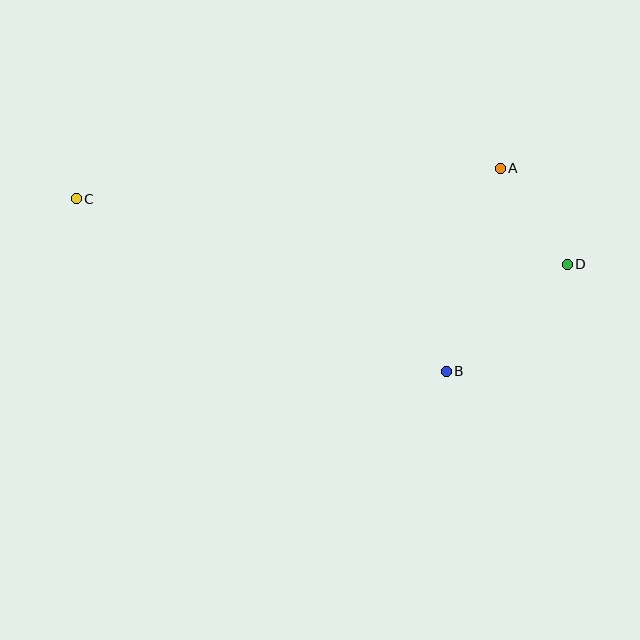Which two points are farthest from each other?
Points C and D are farthest from each other.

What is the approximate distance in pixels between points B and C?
The distance between B and C is approximately 408 pixels.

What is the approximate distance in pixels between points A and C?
The distance between A and C is approximately 425 pixels.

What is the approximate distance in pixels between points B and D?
The distance between B and D is approximately 161 pixels.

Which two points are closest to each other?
Points A and D are closest to each other.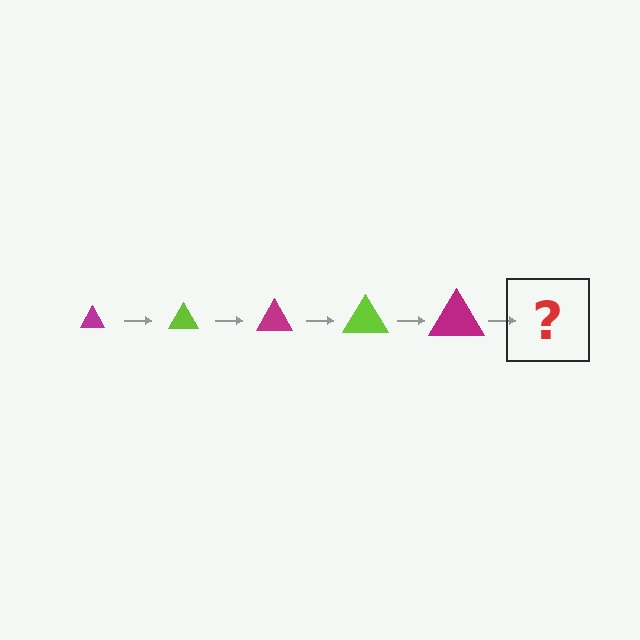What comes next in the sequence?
The next element should be a lime triangle, larger than the previous one.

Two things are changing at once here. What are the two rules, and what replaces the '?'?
The two rules are that the triangle grows larger each step and the color cycles through magenta and lime. The '?' should be a lime triangle, larger than the previous one.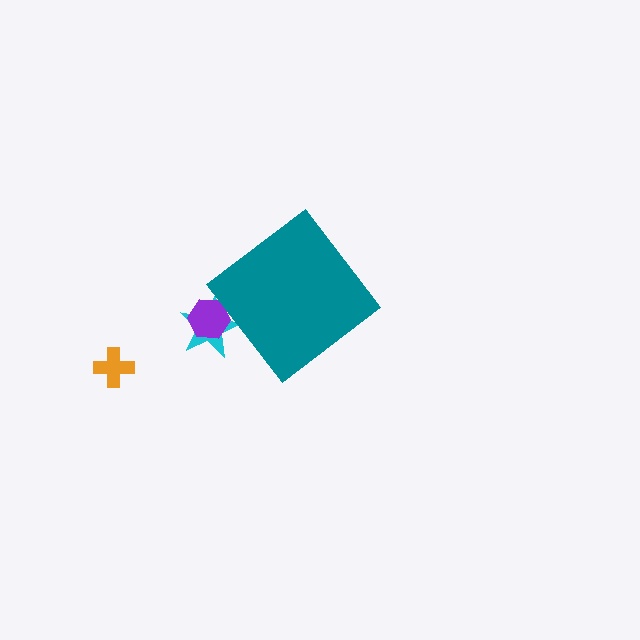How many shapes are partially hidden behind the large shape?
2 shapes are partially hidden.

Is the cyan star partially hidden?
Yes, the cyan star is partially hidden behind the teal diamond.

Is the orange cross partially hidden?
No, the orange cross is fully visible.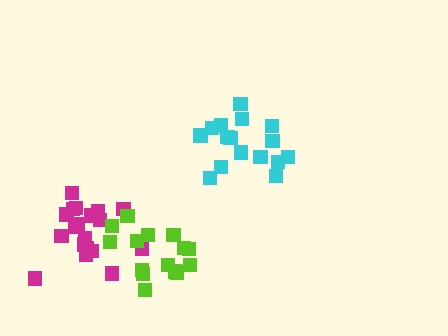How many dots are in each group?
Group 1: 19 dots, Group 2: 16 dots, Group 3: 15 dots (50 total).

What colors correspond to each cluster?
The clusters are colored: magenta, cyan, lime.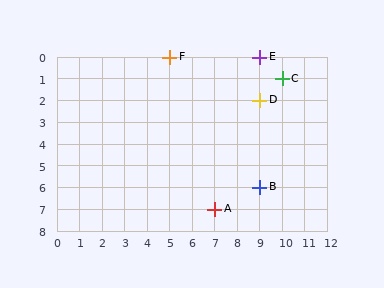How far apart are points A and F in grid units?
Points A and F are 2 columns and 7 rows apart (about 7.3 grid units diagonally).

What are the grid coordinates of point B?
Point B is at grid coordinates (9, 6).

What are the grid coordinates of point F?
Point F is at grid coordinates (5, 0).